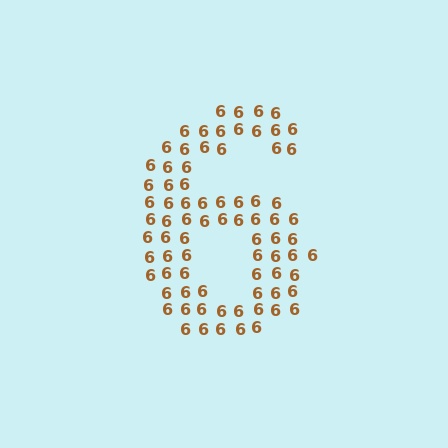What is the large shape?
The large shape is the digit 6.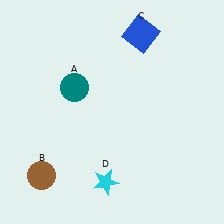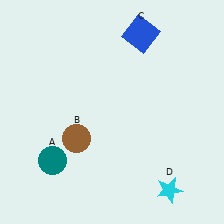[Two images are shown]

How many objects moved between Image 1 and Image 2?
3 objects moved between the two images.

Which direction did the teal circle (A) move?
The teal circle (A) moved down.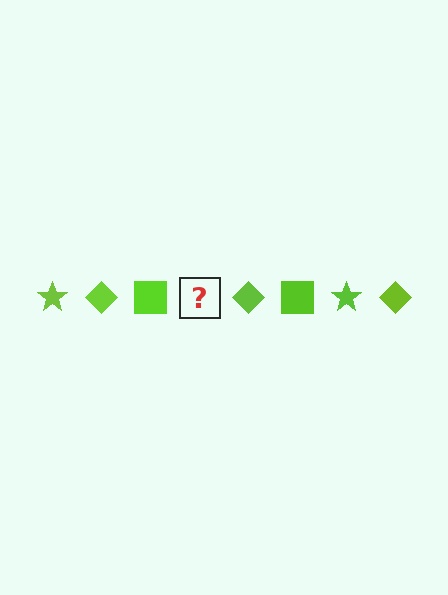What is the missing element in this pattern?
The missing element is a lime star.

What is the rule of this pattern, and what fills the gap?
The rule is that the pattern cycles through star, diamond, square shapes in lime. The gap should be filled with a lime star.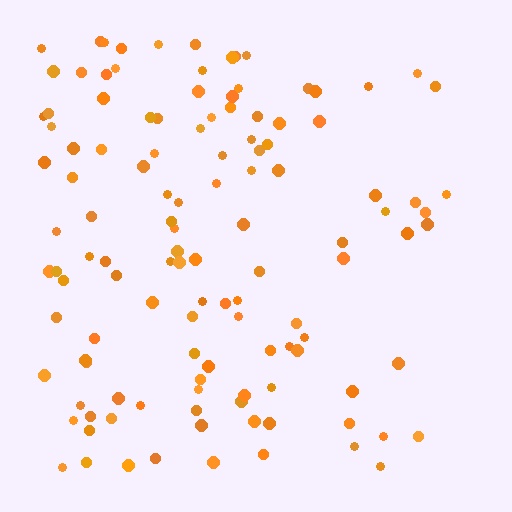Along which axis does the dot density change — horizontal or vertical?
Horizontal.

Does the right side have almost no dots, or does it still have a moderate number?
Still a moderate number, just noticeably fewer than the left.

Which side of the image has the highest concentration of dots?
The left.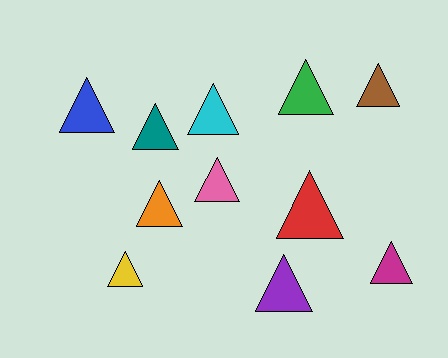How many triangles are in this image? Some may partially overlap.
There are 11 triangles.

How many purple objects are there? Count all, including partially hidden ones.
There is 1 purple object.